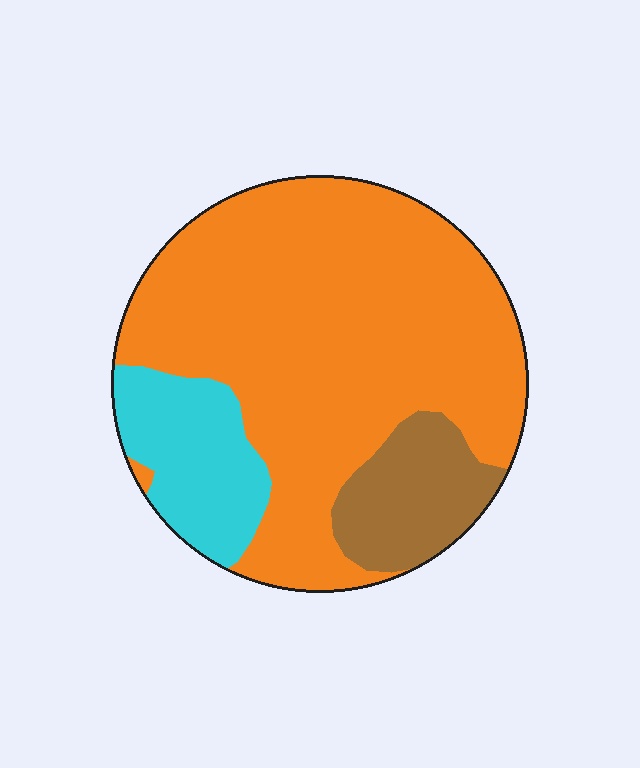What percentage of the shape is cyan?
Cyan takes up less than a quarter of the shape.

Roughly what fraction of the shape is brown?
Brown covers 13% of the shape.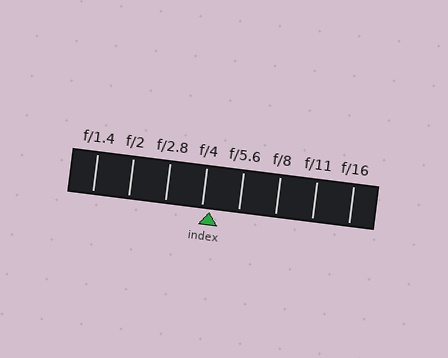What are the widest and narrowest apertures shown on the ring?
The widest aperture shown is f/1.4 and the narrowest is f/16.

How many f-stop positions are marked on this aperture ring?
There are 8 f-stop positions marked.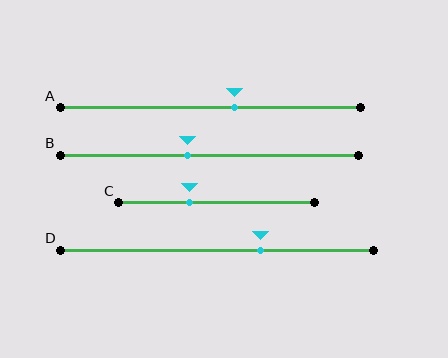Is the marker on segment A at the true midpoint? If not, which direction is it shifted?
No, the marker on segment A is shifted to the right by about 8% of the segment length.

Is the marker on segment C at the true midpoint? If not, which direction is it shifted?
No, the marker on segment C is shifted to the left by about 14% of the segment length.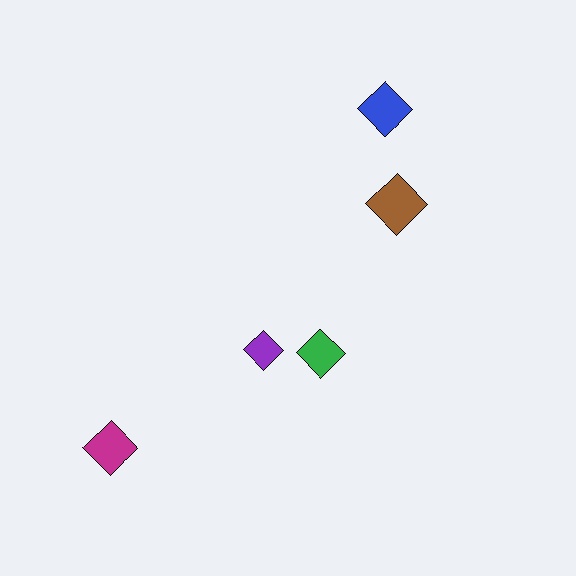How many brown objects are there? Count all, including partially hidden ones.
There is 1 brown object.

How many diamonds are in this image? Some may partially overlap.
There are 5 diamonds.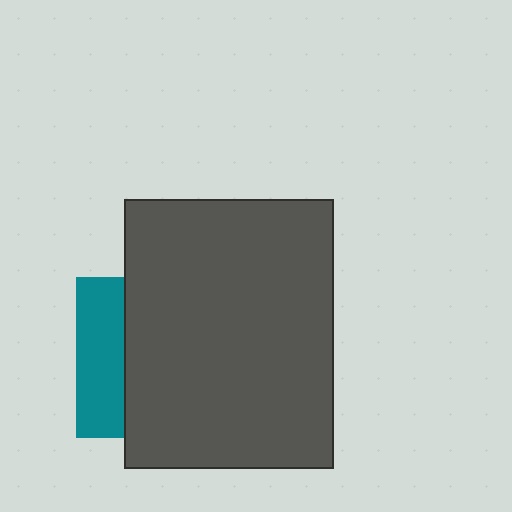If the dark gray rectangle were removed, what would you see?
You would see the complete teal square.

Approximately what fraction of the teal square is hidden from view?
Roughly 70% of the teal square is hidden behind the dark gray rectangle.